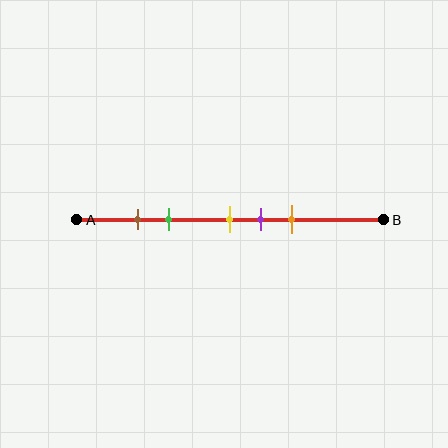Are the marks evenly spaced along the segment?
No, the marks are not evenly spaced.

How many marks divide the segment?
There are 5 marks dividing the segment.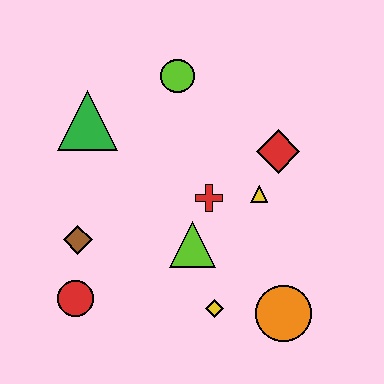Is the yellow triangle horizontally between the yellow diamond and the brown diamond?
No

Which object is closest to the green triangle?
The lime circle is closest to the green triangle.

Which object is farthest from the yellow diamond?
The lime circle is farthest from the yellow diamond.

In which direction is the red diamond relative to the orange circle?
The red diamond is above the orange circle.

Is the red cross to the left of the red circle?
No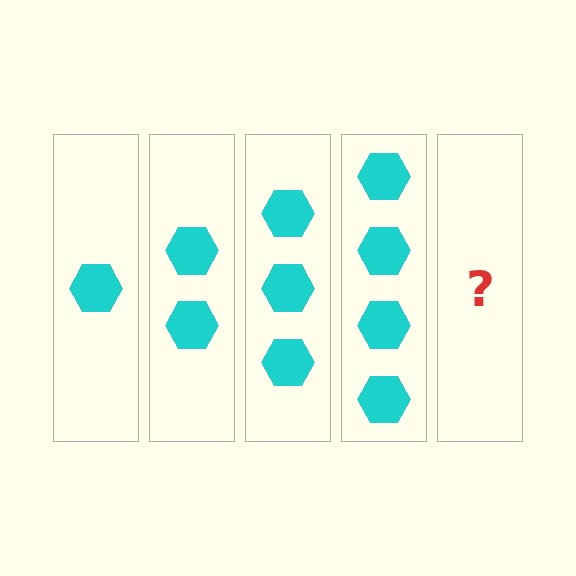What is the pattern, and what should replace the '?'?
The pattern is that each step adds one more hexagon. The '?' should be 5 hexagons.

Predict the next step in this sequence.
The next step is 5 hexagons.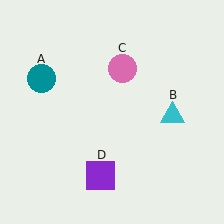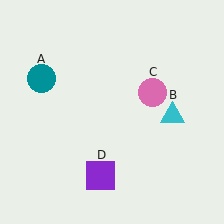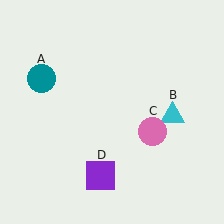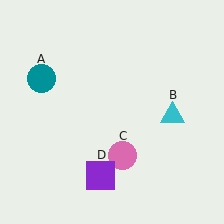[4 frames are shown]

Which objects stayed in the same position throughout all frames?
Teal circle (object A) and cyan triangle (object B) and purple square (object D) remained stationary.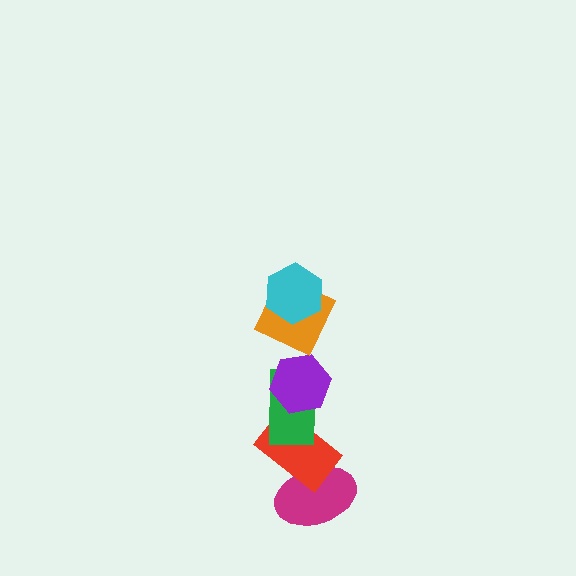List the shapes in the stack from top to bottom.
From top to bottom: the cyan hexagon, the orange square, the purple hexagon, the green rectangle, the red rectangle, the magenta ellipse.